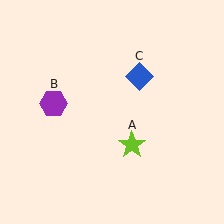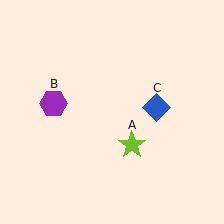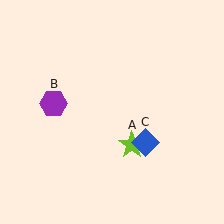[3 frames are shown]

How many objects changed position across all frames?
1 object changed position: blue diamond (object C).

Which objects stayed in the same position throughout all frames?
Lime star (object A) and purple hexagon (object B) remained stationary.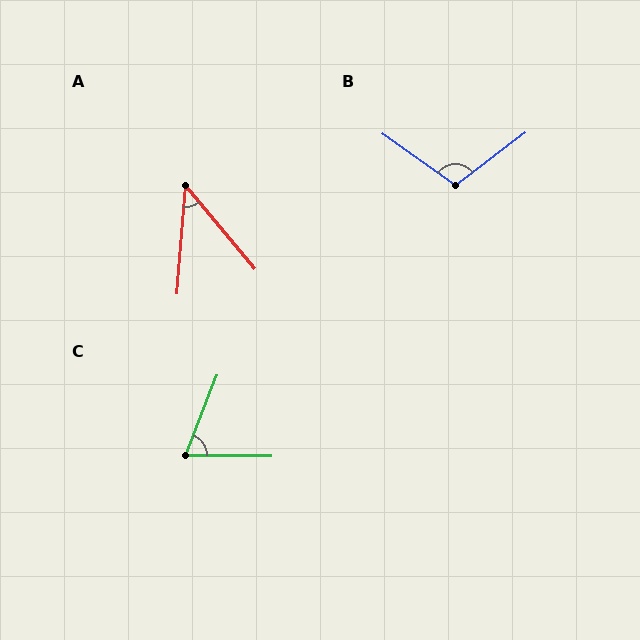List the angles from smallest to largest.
A (44°), C (69°), B (108°).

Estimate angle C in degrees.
Approximately 69 degrees.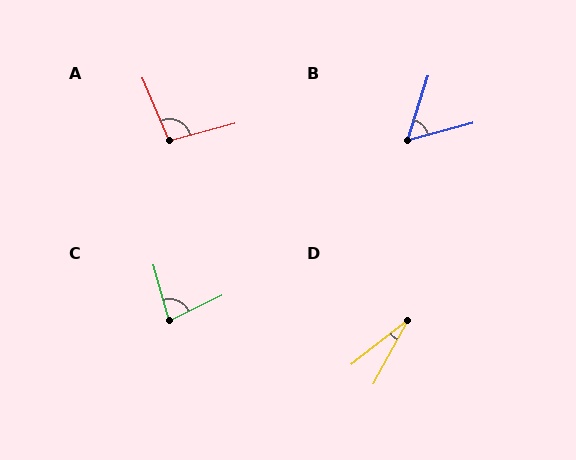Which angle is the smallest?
D, at approximately 23 degrees.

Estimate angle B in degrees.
Approximately 57 degrees.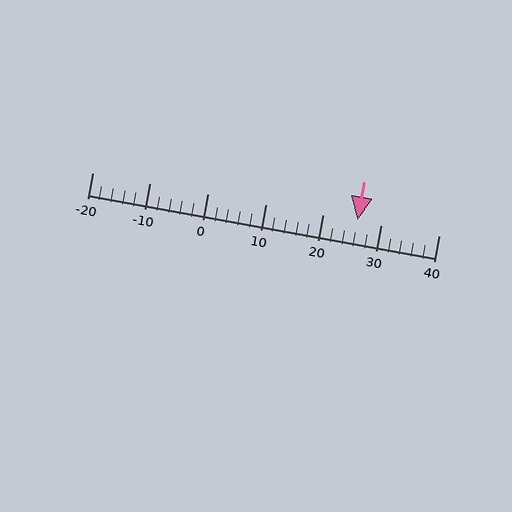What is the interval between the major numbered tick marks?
The major tick marks are spaced 10 units apart.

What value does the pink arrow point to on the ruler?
The pink arrow points to approximately 26.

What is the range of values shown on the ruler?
The ruler shows values from -20 to 40.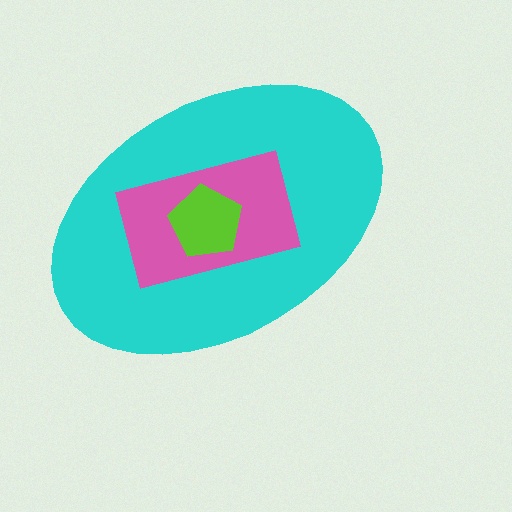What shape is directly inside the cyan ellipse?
The pink rectangle.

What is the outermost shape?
The cyan ellipse.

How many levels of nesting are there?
3.